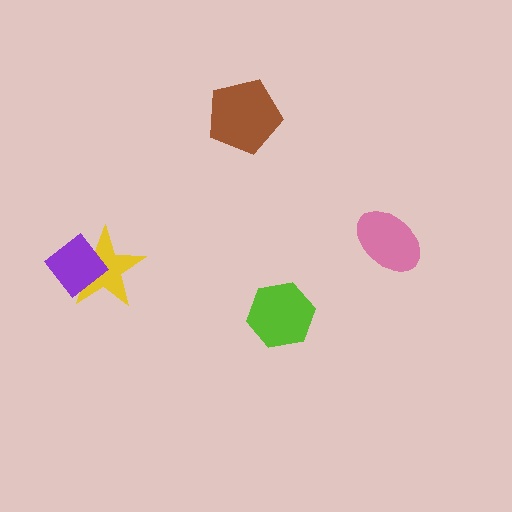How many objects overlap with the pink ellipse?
0 objects overlap with the pink ellipse.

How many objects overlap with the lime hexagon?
0 objects overlap with the lime hexagon.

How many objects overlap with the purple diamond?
1 object overlaps with the purple diamond.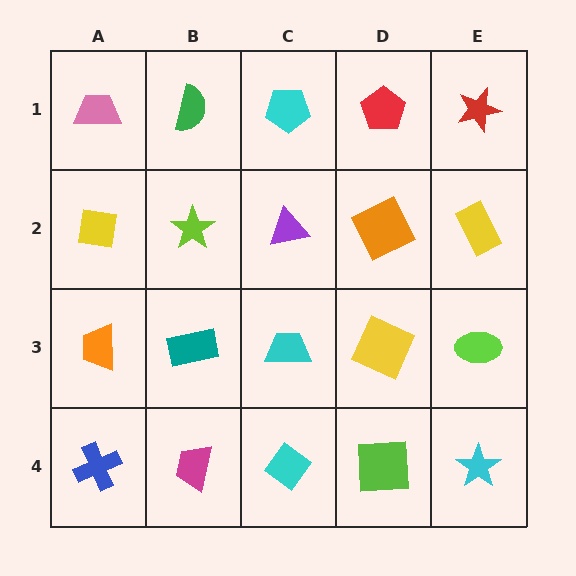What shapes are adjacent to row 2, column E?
A red star (row 1, column E), a lime ellipse (row 3, column E), an orange square (row 2, column D).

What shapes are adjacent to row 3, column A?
A yellow square (row 2, column A), a blue cross (row 4, column A), a teal rectangle (row 3, column B).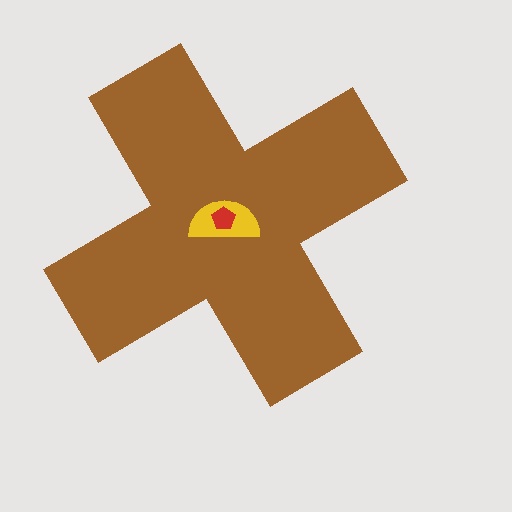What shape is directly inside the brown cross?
The yellow semicircle.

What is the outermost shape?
The brown cross.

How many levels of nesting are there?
3.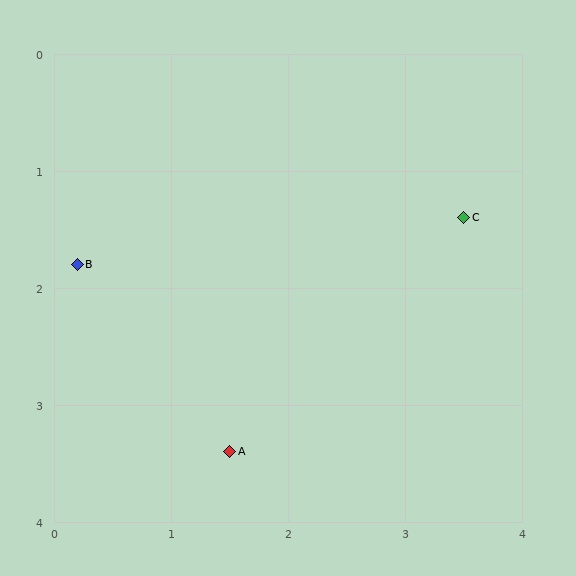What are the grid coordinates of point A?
Point A is at approximately (1.5, 3.4).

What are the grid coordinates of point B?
Point B is at approximately (0.2, 1.8).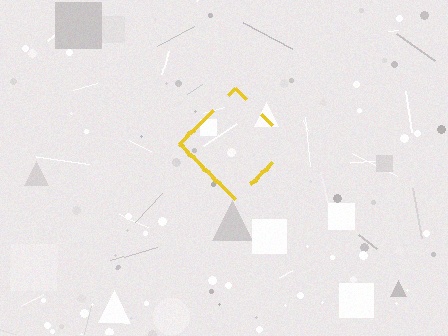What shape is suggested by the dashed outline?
The dashed outline suggests a diamond.